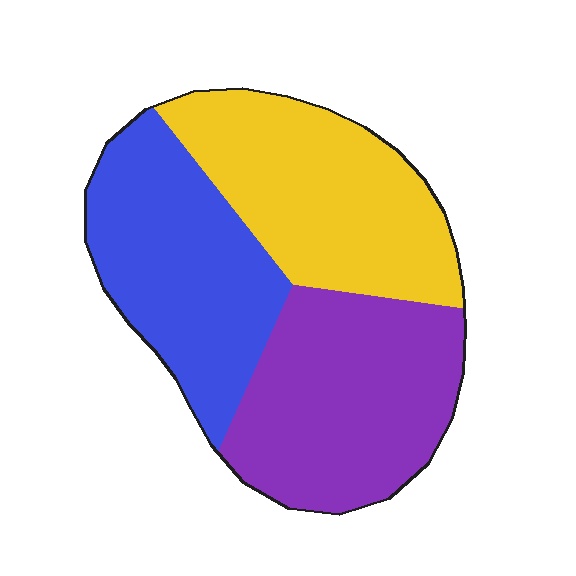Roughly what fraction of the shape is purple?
Purple covers 35% of the shape.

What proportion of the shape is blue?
Blue covers 32% of the shape.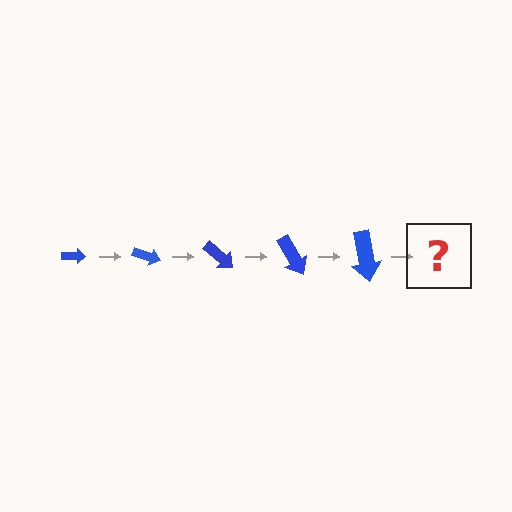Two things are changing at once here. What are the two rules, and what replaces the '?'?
The two rules are that the arrow grows larger each step and it rotates 20 degrees each step. The '?' should be an arrow, larger than the previous one and rotated 100 degrees from the start.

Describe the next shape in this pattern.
It should be an arrow, larger than the previous one and rotated 100 degrees from the start.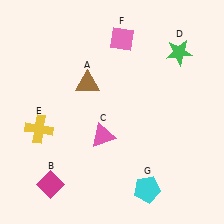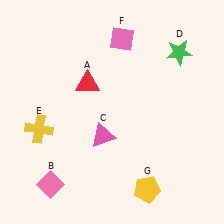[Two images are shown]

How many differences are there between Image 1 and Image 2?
There are 3 differences between the two images.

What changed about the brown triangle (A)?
In Image 1, A is brown. In Image 2, it changed to red.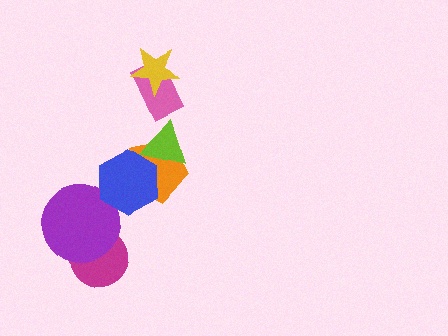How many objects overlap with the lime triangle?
2 objects overlap with the lime triangle.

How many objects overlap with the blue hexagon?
3 objects overlap with the blue hexagon.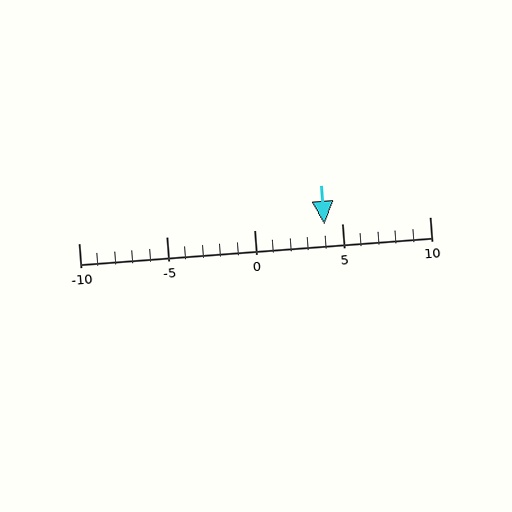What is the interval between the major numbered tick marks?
The major tick marks are spaced 5 units apart.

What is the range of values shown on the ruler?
The ruler shows values from -10 to 10.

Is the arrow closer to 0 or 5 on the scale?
The arrow is closer to 5.